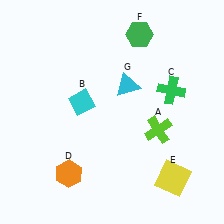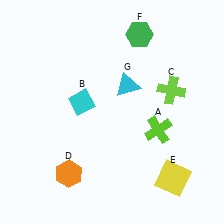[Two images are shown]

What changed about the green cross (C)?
In Image 1, C is green. In Image 2, it changed to lime.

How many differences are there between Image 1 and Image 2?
There is 1 difference between the two images.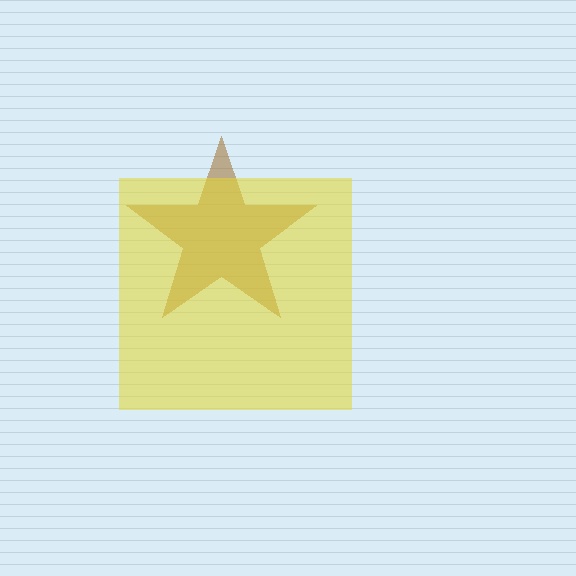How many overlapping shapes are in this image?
There are 2 overlapping shapes in the image.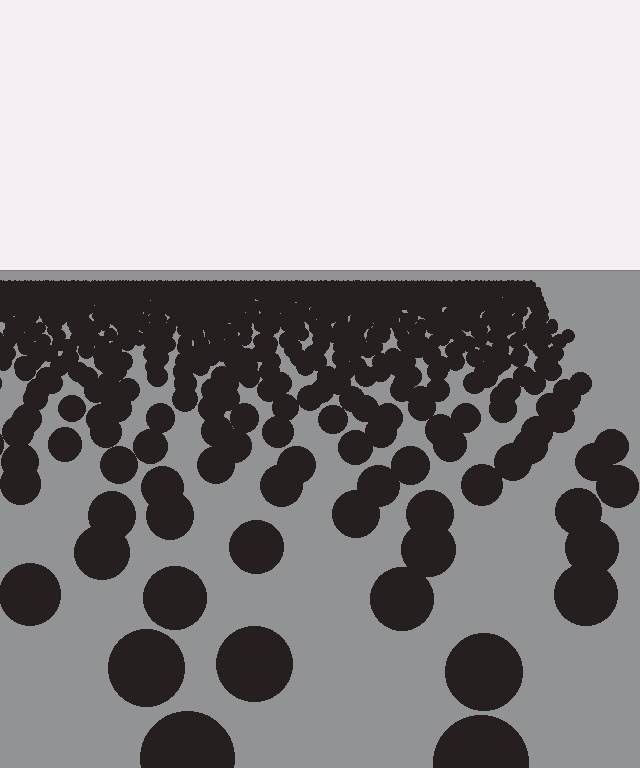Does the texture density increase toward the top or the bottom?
Density increases toward the top.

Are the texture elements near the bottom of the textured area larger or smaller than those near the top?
Larger. Near the bottom, elements are closer to the viewer and appear at a bigger on-screen size.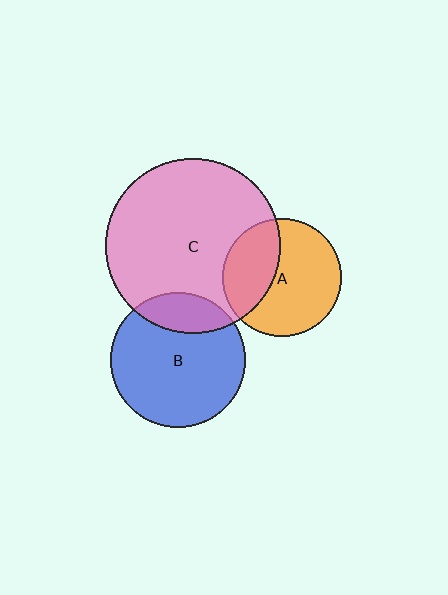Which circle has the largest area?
Circle C (pink).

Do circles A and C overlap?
Yes.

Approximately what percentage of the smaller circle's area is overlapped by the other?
Approximately 35%.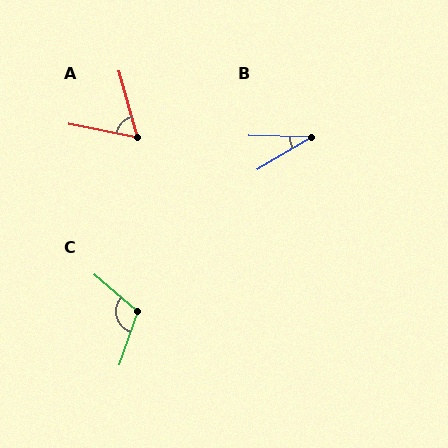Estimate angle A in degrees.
Approximately 63 degrees.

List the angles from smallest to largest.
B (32°), A (63°), C (112°).